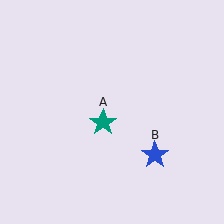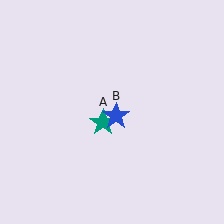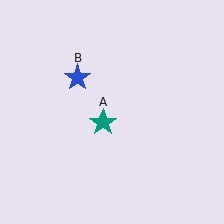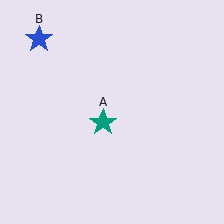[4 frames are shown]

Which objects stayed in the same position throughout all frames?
Teal star (object A) remained stationary.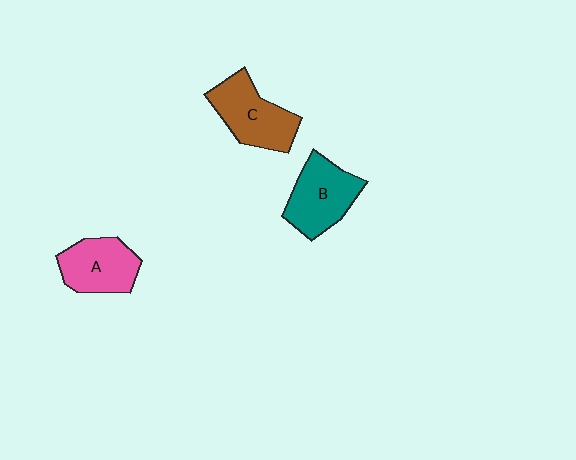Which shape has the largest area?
Shape C (brown).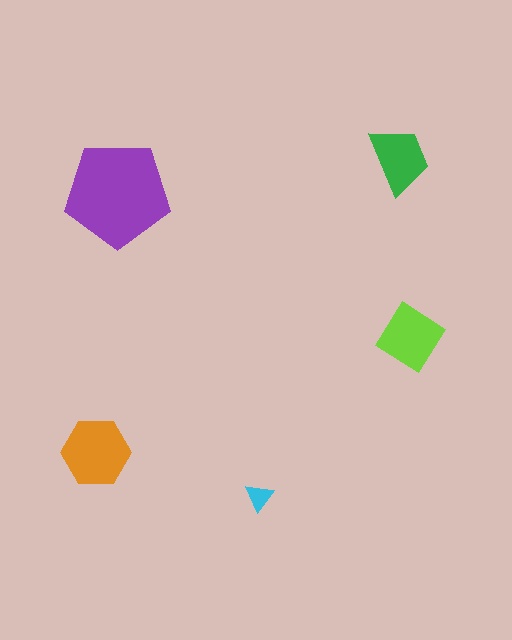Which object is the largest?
The purple pentagon.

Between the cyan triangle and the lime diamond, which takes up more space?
The lime diamond.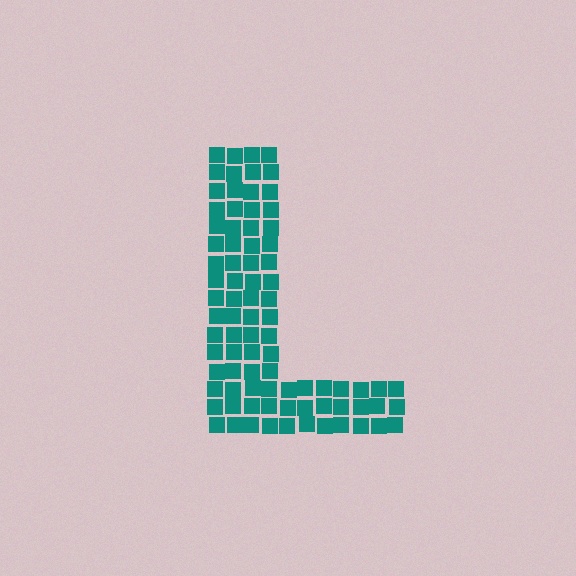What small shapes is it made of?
It is made of small squares.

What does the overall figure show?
The overall figure shows the letter L.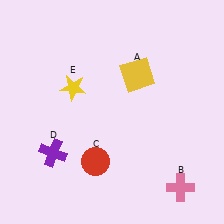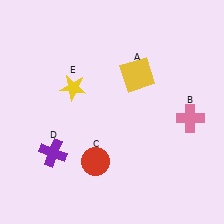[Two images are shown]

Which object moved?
The pink cross (B) moved up.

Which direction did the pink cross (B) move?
The pink cross (B) moved up.